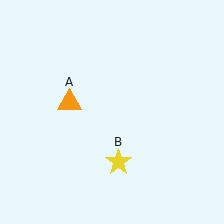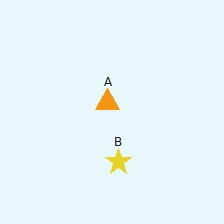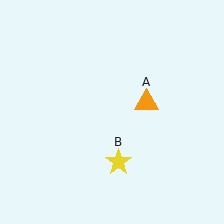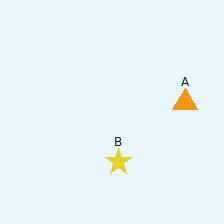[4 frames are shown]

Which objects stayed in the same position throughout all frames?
Yellow star (object B) remained stationary.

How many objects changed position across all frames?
1 object changed position: orange triangle (object A).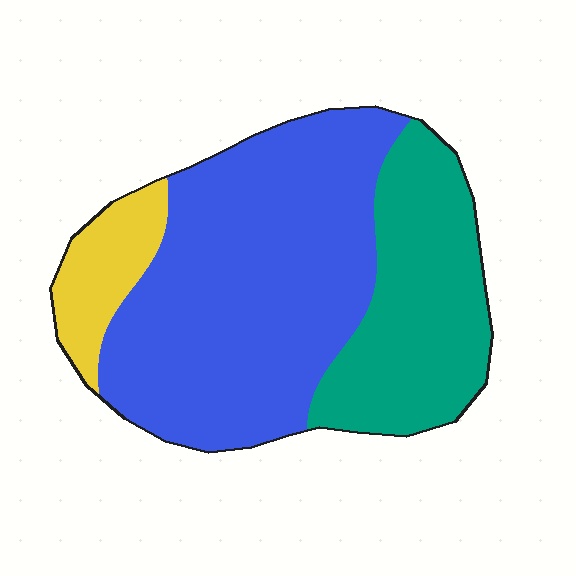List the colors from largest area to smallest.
From largest to smallest: blue, teal, yellow.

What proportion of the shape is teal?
Teal covers about 30% of the shape.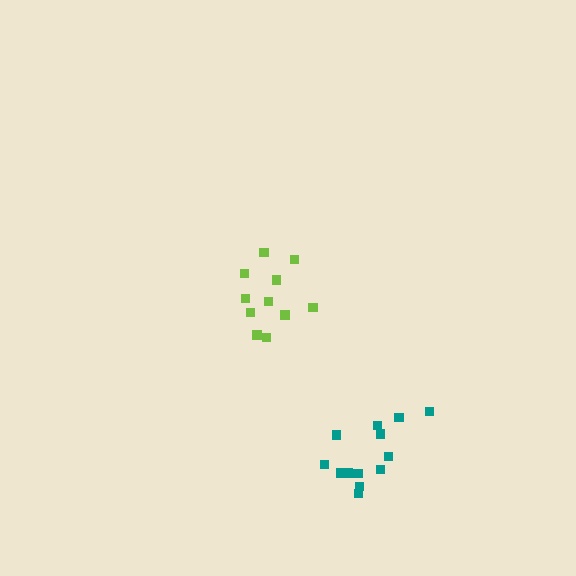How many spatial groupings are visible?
There are 2 spatial groupings.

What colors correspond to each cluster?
The clusters are colored: teal, lime.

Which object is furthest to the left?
The lime cluster is leftmost.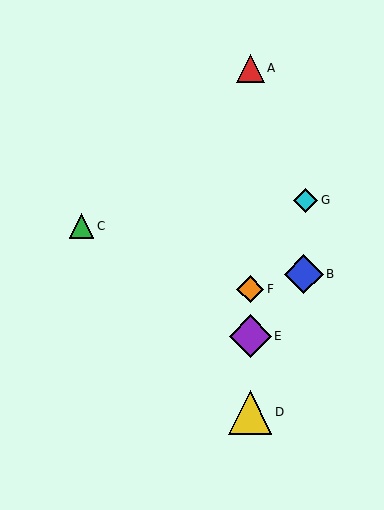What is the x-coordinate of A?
Object A is at x≈250.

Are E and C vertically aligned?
No, E is at x≈250 and C is at x≈82.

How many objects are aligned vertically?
4 objects (A, D, E, F) are aligned vertically.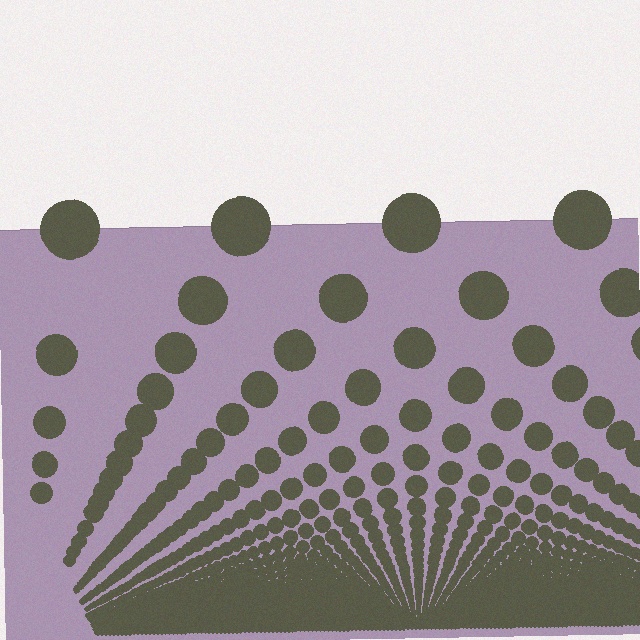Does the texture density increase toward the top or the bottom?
Density increases toward the bottom.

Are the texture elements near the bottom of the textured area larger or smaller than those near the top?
Smaller. The gradient is inverted — elements near the bottom are smaller and denser.